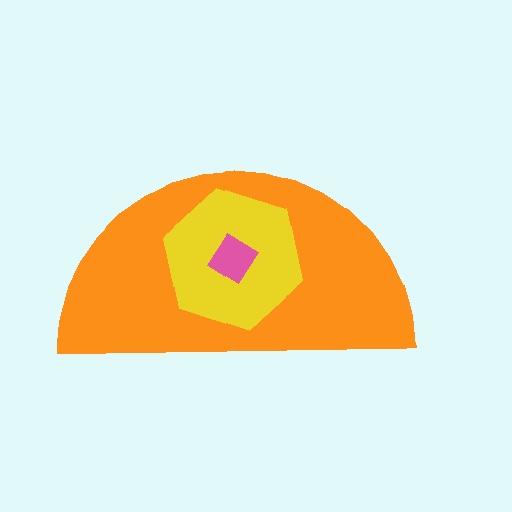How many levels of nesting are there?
3.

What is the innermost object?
The pink diamond.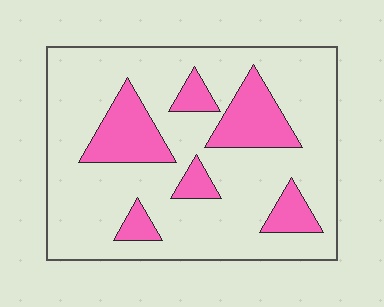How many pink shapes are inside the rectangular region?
6.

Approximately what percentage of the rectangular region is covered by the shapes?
Approximately 20%.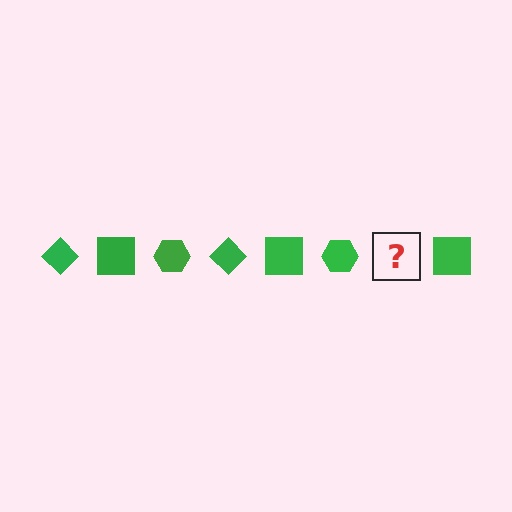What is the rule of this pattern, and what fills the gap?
The rule is that the pattern cycles through diamond, square, hexagon shapes in green. The gap should be filled with a green diamond.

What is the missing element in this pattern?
The missing element is a green diamond.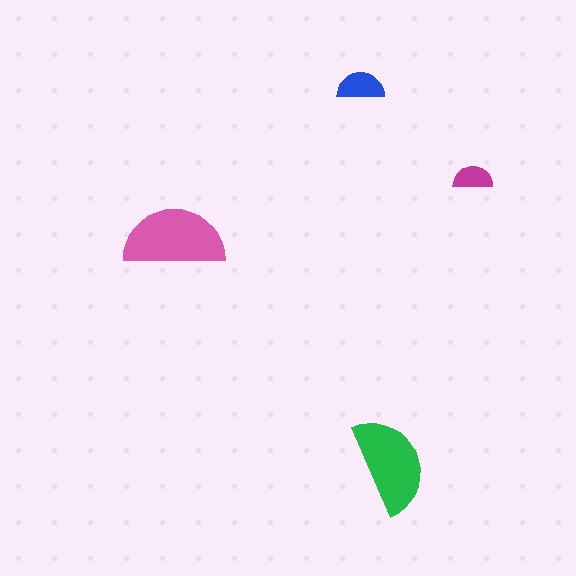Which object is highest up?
The blue semicircle is topmost.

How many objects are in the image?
There are 4 objects in the image.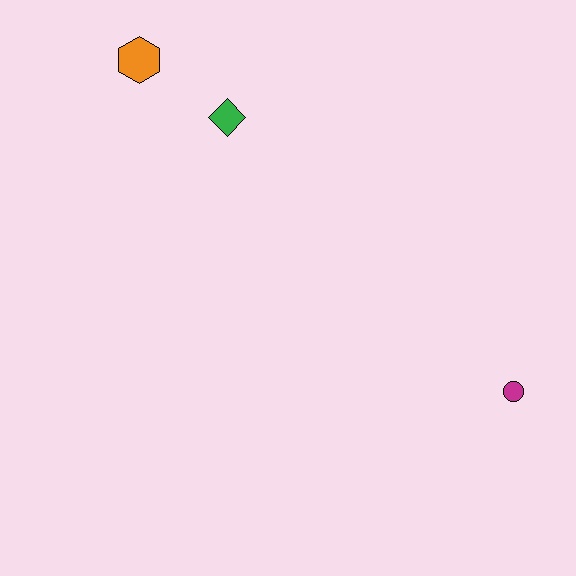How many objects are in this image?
There are 3 objects.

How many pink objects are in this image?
There are no pink objects.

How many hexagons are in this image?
There is 1 hexagon.